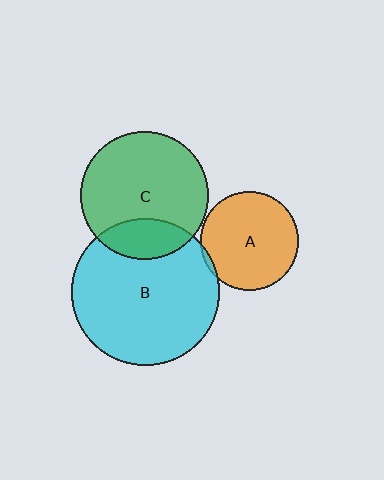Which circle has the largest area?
Circle B (cyan).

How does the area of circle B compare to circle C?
Approximately 1.3 times.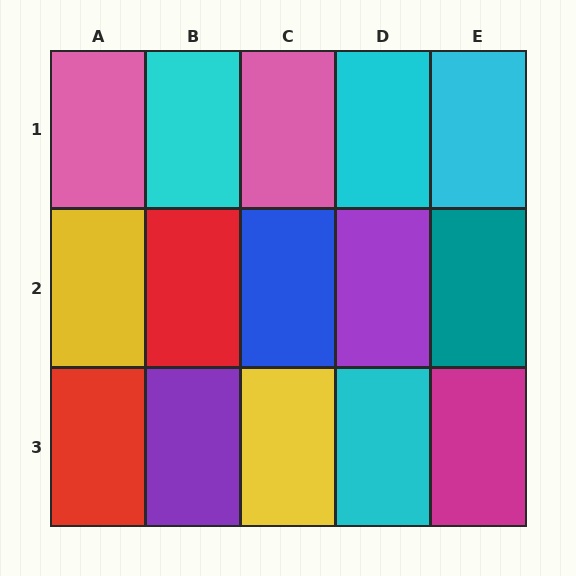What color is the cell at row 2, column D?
Purple.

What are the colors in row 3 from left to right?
Red, purple, yellow, cyan, magenta.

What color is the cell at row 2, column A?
Yellow.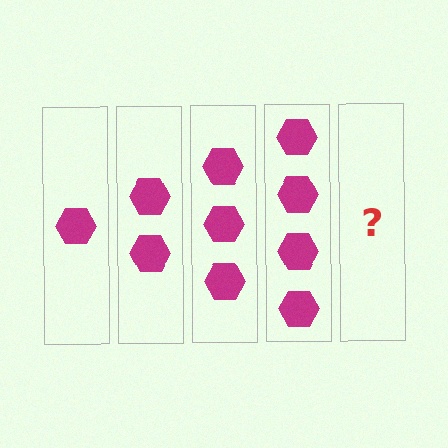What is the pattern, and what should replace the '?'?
The pattern is that each step adds one more hexagon. The '?' should be 5 hexagons.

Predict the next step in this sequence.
The next step is 5 hexagons.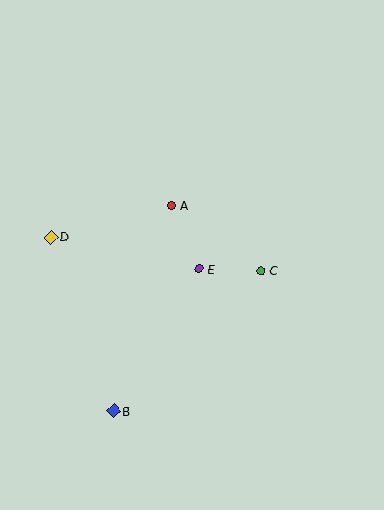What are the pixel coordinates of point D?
Point D is at (51, 237).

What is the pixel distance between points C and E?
The distance between C and E is 62 pixels.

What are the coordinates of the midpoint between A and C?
The midpoint between A and C is at (216, 238).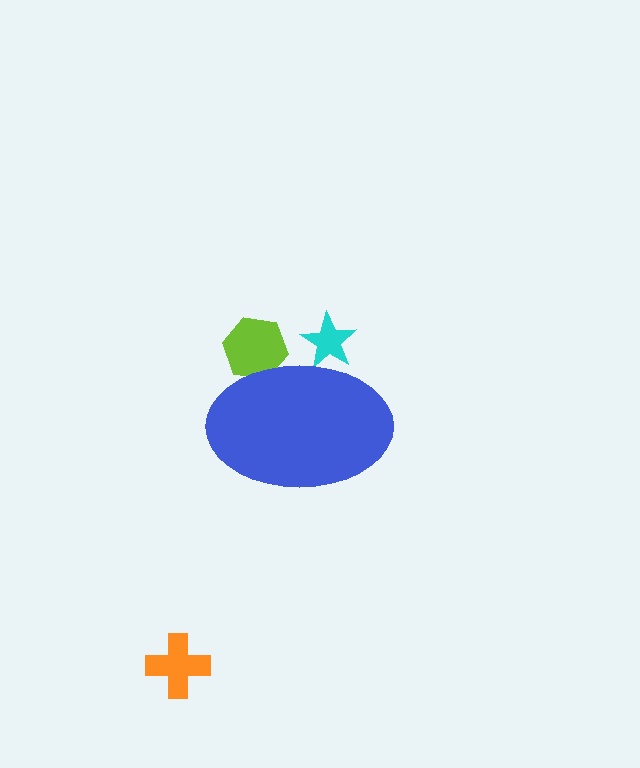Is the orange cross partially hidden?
No, the orange cross is fully visible.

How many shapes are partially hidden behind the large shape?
2 shapes are partially hidden.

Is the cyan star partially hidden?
Yes, the cyan star is partially hidden behind the blue ellipse.